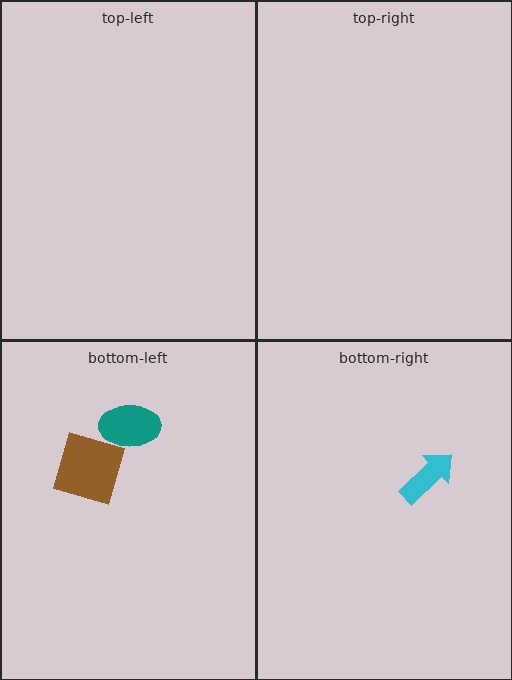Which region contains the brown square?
The bottom-left region.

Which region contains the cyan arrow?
The bottom-right region.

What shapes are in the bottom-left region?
The teal ellipse, the brown square.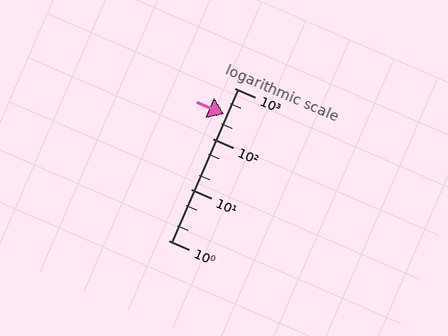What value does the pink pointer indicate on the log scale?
The pointer indicates approximately 310.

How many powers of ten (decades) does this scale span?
The scale spans 3 decades, from 1 to 1000.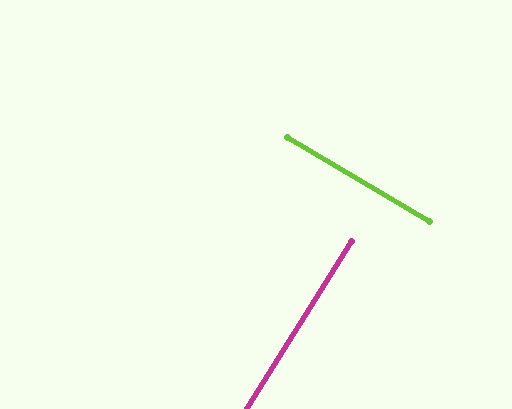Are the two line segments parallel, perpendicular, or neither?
Perpendicular — they meet at approximately 88°.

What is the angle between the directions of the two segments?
Approximately 88 degrees.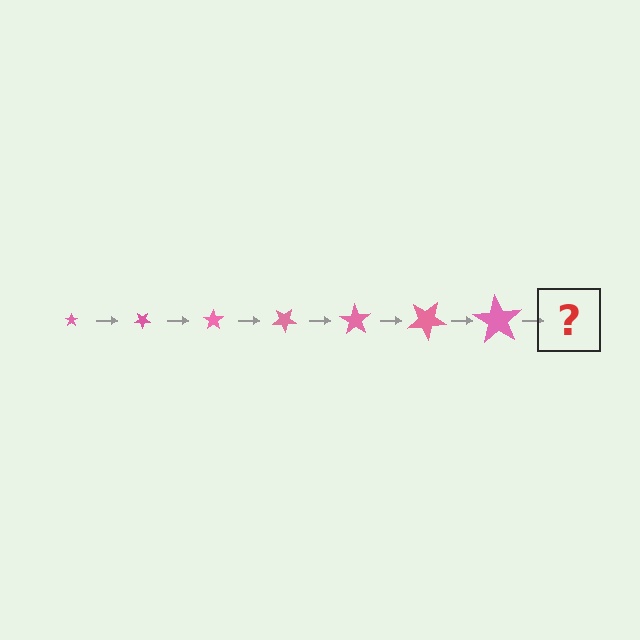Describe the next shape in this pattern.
It should be a star, larger than the previous one and rotated 245 degrees from the start.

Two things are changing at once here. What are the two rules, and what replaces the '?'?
The two rules are that the star grows larger each step and it rotates 35 degrees each step. The '?' should be a star, larger than the previous one and rotated 245 degrees from the start.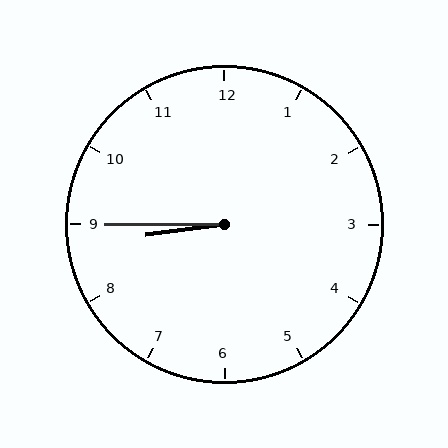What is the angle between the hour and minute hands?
Approximately 8 degrees.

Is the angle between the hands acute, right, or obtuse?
It is acute.